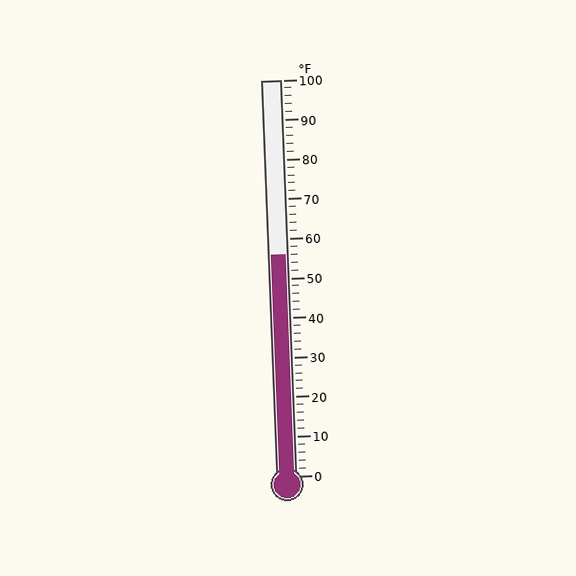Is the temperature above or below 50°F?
The temperature is above 50°F.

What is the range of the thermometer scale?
The thermometer scale ranges from 0°F to 100°F.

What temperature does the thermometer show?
The thermometer shows approximately 56°F.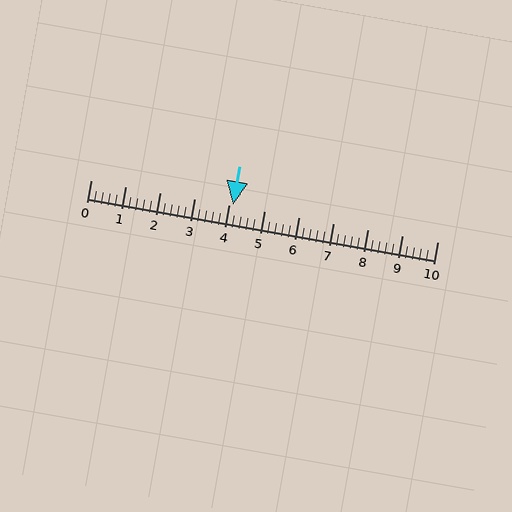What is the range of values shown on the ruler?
The ruler shows values from 0 to 10.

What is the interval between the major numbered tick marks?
The major tick marks are spaced 1 units apart.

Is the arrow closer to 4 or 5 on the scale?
The arrow is closer to 4.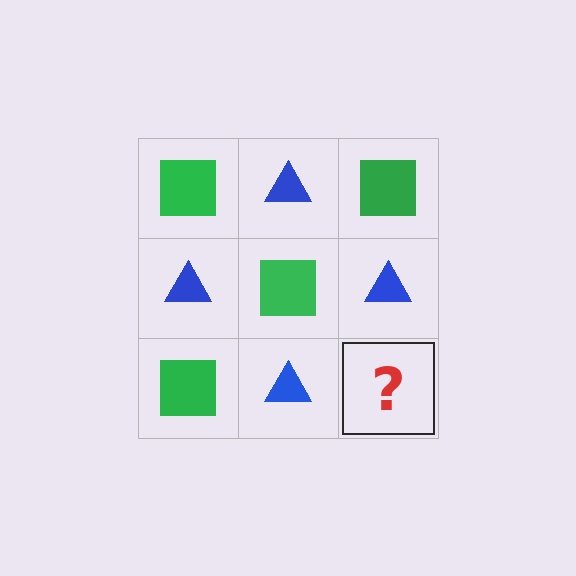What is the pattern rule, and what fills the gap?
The rule is that it alternates green square and blue triangle in a checkerboard pattern. The gap should be filled with a green square.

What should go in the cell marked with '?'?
The missing cell should contain a green square.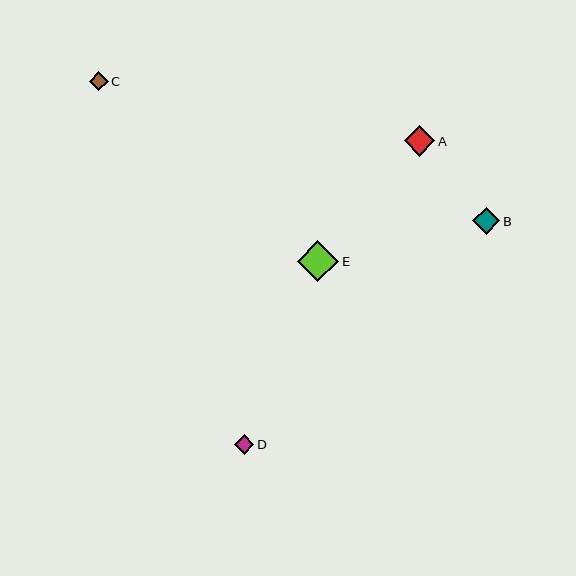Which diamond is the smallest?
Diamond C is the smallest with a size of approximately 19 pixels.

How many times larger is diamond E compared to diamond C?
Diamond E is approximately 2.2 times the size of diamond C.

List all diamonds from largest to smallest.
From largest to smallest: E, A, B, D, C.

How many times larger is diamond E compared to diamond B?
Diamond E is approximately 1.6 times the size of diamond B.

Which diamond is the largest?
Diamond E is the largest with a size of approximately 42 pixels.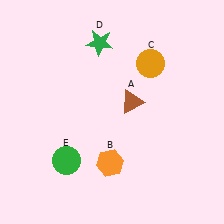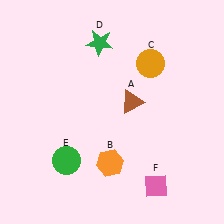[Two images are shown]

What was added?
A pink diamond (F) was added in Image 2.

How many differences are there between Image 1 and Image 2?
There is 1 difference between the two images.